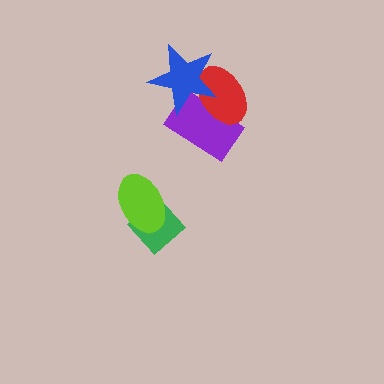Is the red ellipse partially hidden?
Yes, it is partially covered by another shape.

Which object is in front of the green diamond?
The lime ellipse is in front of the green diamond.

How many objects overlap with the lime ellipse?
1 object overlaps with the lime ellipse.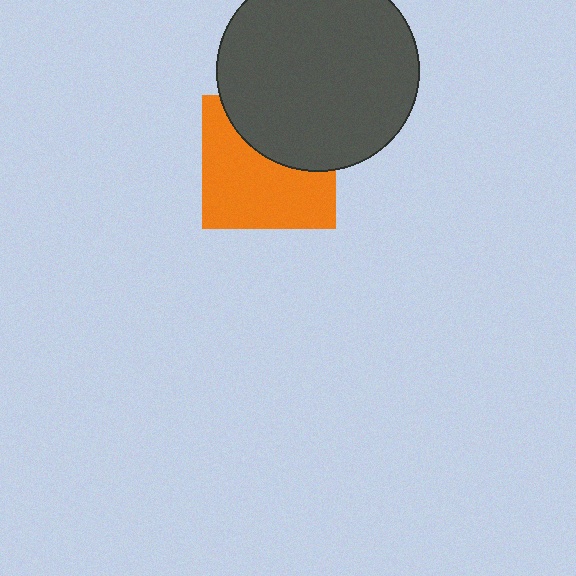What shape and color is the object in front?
The object in front is a dark gray circle.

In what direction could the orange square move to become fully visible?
The orange square could move down. That would shift it out from behind the dark gray circle entirely.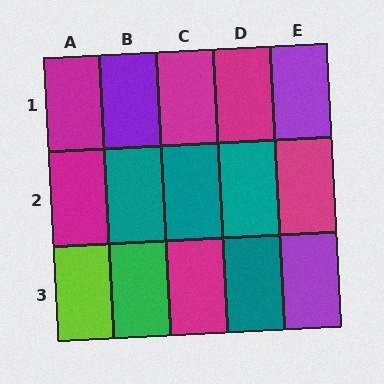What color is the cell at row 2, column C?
Teal.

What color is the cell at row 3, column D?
Teal.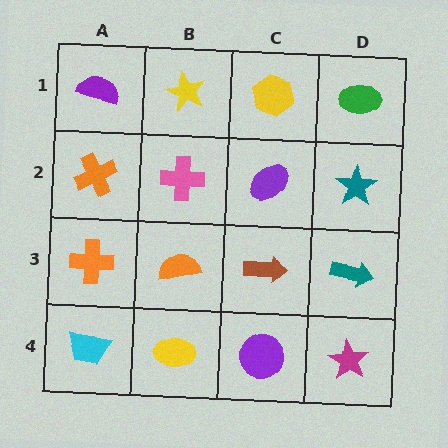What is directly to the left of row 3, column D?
A brown arrow.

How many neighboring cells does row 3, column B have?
4.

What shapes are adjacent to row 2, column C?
A yellow hexagon (row 1, column C), a brown arrow (row 3, column C), a pink cross (row 2, column B), a teal star (row 2, column D).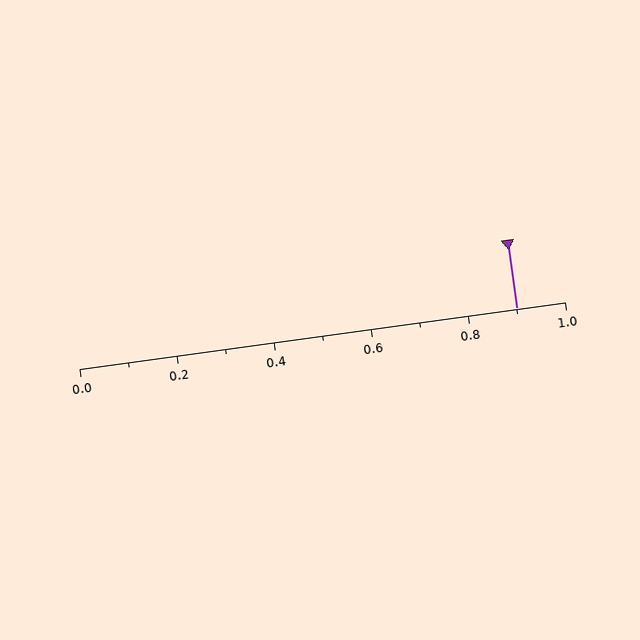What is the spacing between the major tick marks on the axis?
The major ticks are spaced 0.2 apart.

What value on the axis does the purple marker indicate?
The marker indicates approximately 0.9.